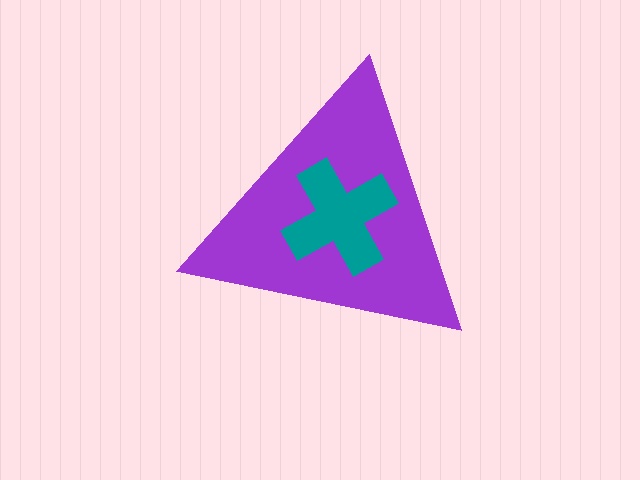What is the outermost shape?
The purple triangle.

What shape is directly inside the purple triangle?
The teal cross.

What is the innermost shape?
The teal cross.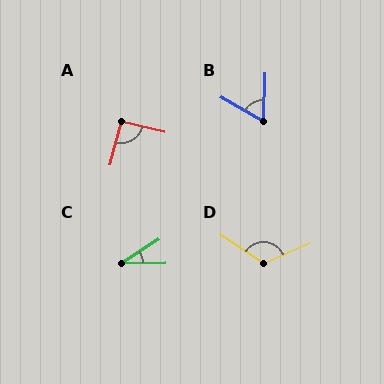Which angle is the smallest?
C, at approximately 33 degrees.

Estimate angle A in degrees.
Approximately 91 degrees.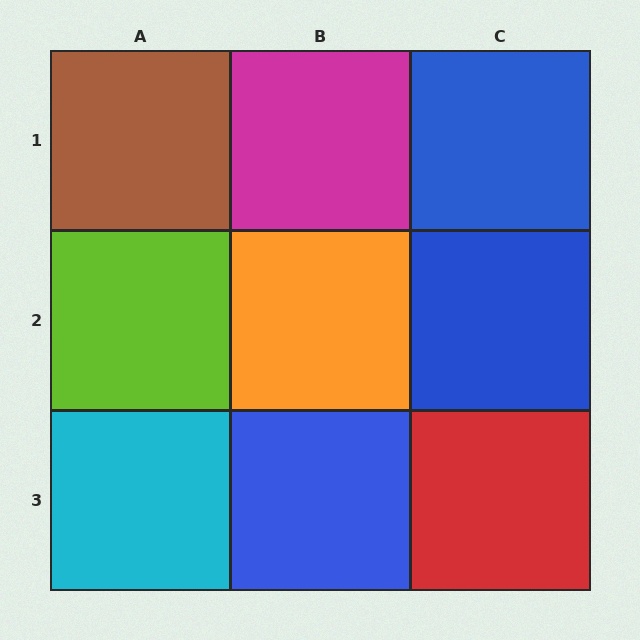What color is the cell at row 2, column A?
Lime.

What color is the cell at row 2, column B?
Orange.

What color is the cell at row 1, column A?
Brown.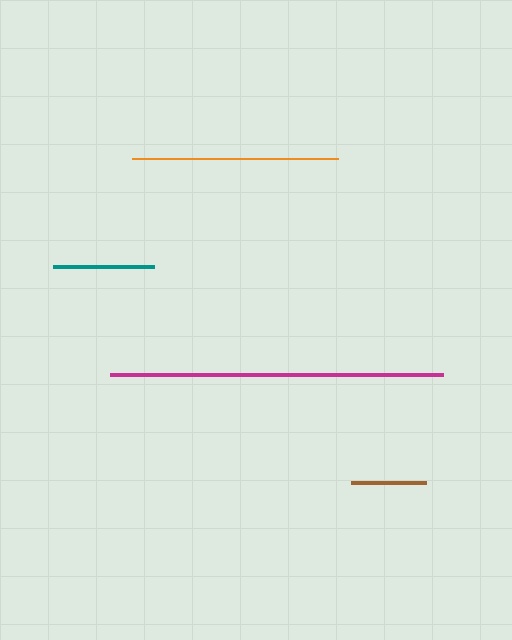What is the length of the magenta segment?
The magenta segment is approximately 333 pixels long.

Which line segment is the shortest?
The brown line is the shortest at approximately 75 pixels.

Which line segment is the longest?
The magenta line is the longest at approximately 333 pixels.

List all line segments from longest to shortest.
From longest to shortest: magenta, orange, teal, brown.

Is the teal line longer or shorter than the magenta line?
The magenta line is longer than the teal line.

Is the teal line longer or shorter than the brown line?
The teal line is longer than the brown line.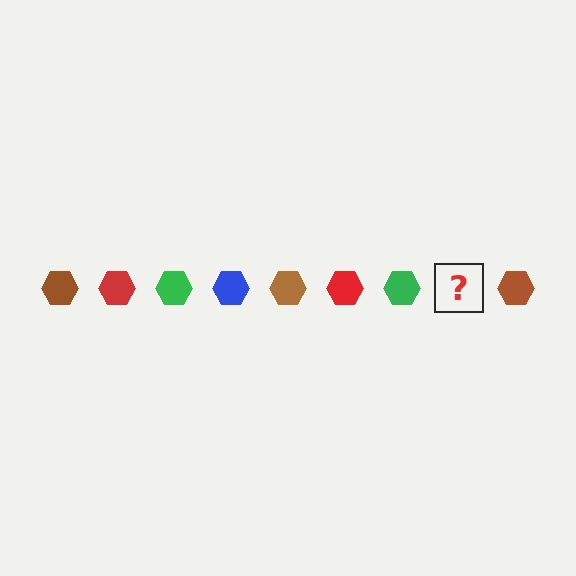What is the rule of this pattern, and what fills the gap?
The rule is that the pattern cycles through brown, red, green, blue hexagons. The gap should be filled with a blue hexagon.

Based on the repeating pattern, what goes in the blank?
The blank should be a blue hexagon.